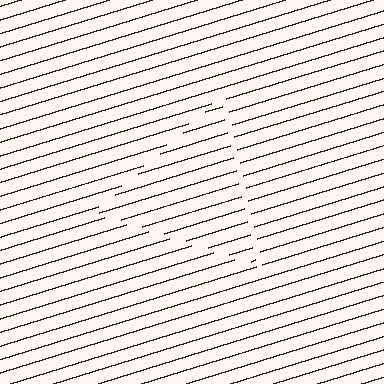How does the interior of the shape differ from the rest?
The interior of the shape contains the same grating, shifted by half a period — the contour is defined by the phase discontinuity where line-ends from the inner and outer gratings abut.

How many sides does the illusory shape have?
3 sides — the line-ends trace a triangle.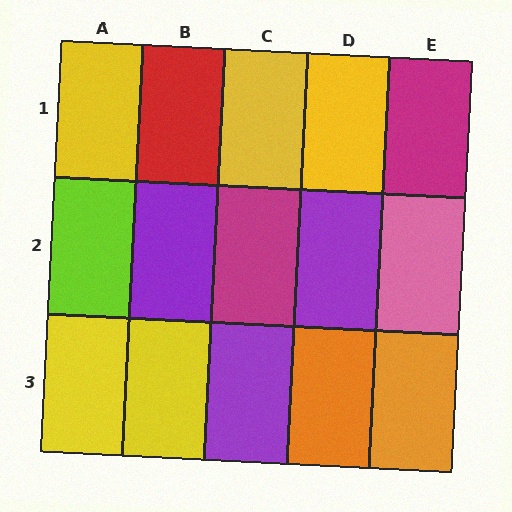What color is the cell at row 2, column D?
Purple.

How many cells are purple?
3 cells are purple.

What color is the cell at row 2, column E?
Pink.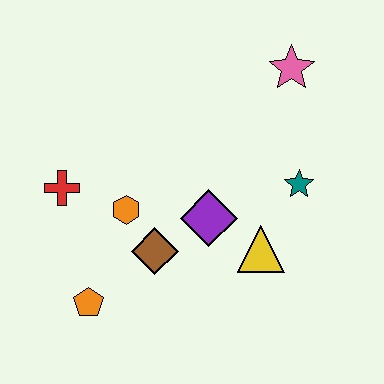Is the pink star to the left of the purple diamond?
No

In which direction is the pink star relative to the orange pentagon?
The pink star is above the orange pentagon.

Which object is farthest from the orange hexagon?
The pink star is farthest from the orange hexagon.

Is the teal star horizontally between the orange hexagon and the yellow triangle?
No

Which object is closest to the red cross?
The orange hexagon is closest to the red cross.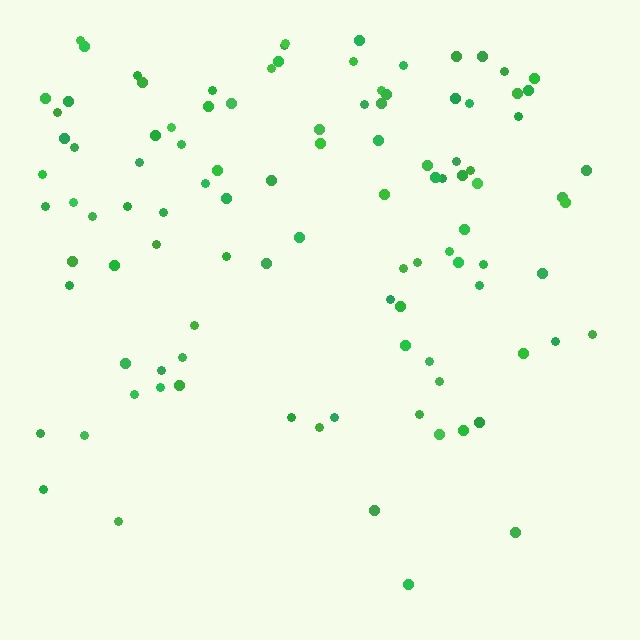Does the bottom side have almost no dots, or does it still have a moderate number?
Still a moderate number, just noticeably fewer than the top.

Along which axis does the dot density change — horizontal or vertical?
Vertical.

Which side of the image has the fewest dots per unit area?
The bottom.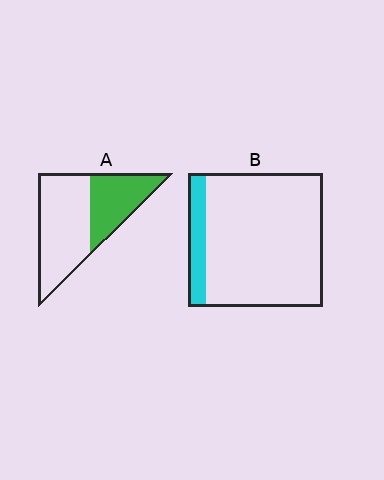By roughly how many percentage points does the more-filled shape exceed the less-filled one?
By roughly 25 percentage points (A over B).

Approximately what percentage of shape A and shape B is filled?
A is approximately 40% and B is approximately 15%.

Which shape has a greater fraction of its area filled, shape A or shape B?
Shape A.